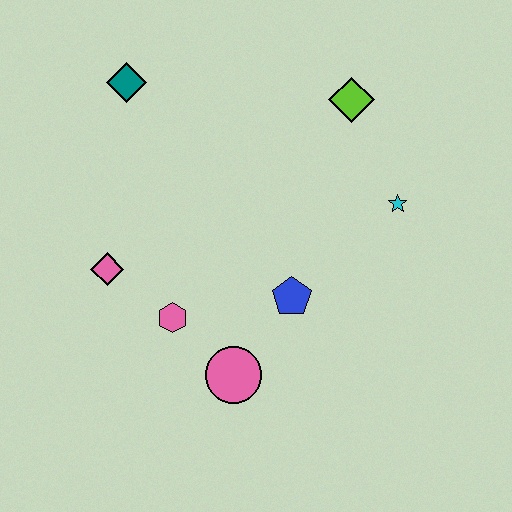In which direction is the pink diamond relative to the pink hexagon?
The pink diamond is to the left of the pink hexagon.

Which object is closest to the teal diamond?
The pink diamond is closest to the teal diamond.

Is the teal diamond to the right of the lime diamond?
No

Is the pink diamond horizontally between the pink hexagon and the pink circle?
No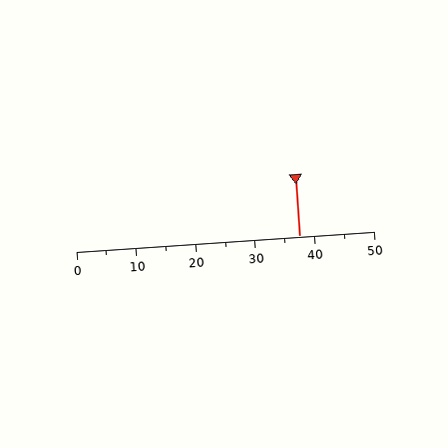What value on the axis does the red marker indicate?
The marker indicates approximately 37.5.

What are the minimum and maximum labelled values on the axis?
The axis runs from 0 to 50.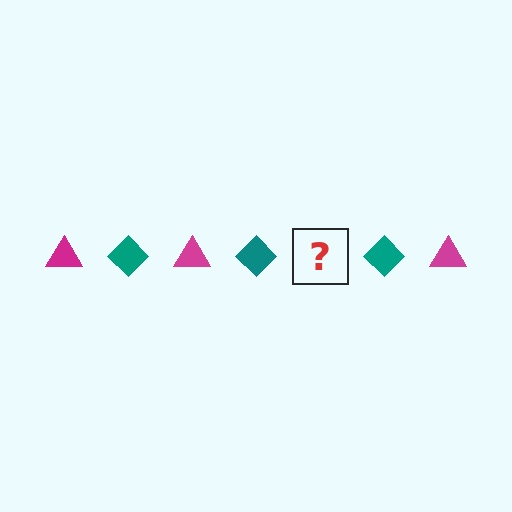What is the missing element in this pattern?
The missing element is a magenta triangle.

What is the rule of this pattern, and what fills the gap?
The rule is that the pattern alternates between magenta triangle and teal diamond. The gap should be filled with a magenta triangle.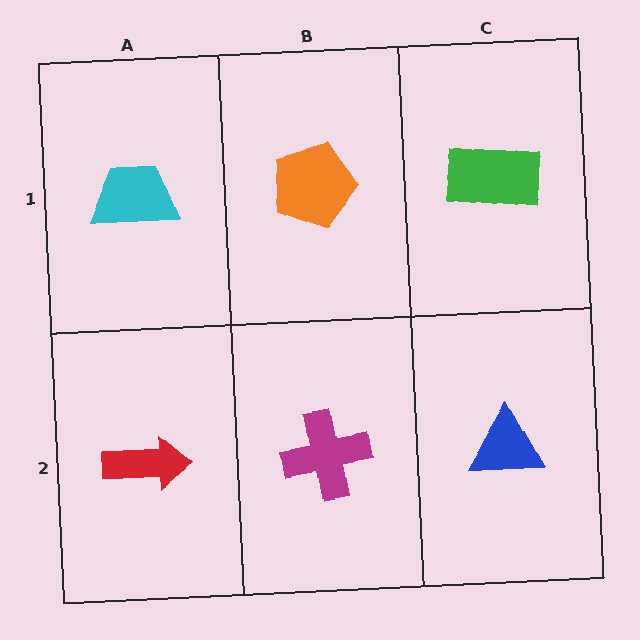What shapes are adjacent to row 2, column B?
An orange pentagon (row 1, column B), a red arrow (row 2, column A), a blue triangle (row 2, column C).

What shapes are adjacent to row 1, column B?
A magenta cross (row 2, column B), a cyan trapezoid (row 1, column A), a green rectangle (row 1, column C).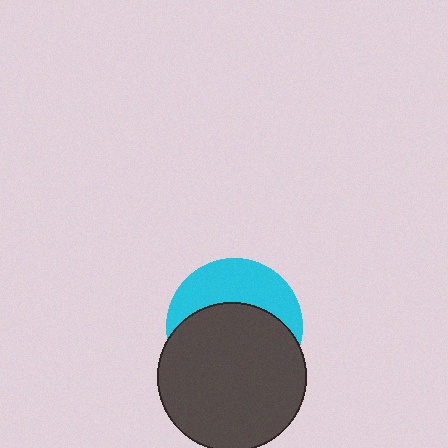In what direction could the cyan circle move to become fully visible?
The cyan circle could move up. That would shift it out from behind the dark gray circle entirely.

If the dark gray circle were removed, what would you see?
You would see the complete cyan circle.